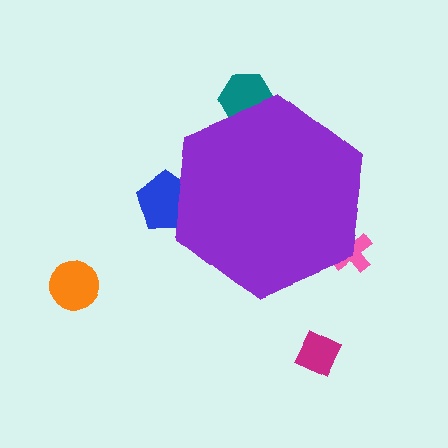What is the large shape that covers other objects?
A purple hexagon.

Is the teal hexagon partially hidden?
Yes, the teal hexagon is partially hidden behind the purple hexagon.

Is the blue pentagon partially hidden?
Yes, the blue pentagon is partially hidden behind the purple hexagon.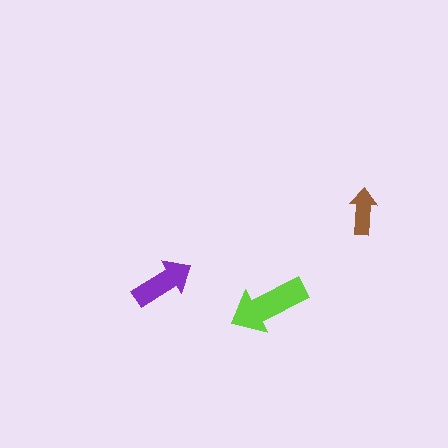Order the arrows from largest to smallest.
the lime one, the purple one, the brown one.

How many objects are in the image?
There are 3 objects in the image.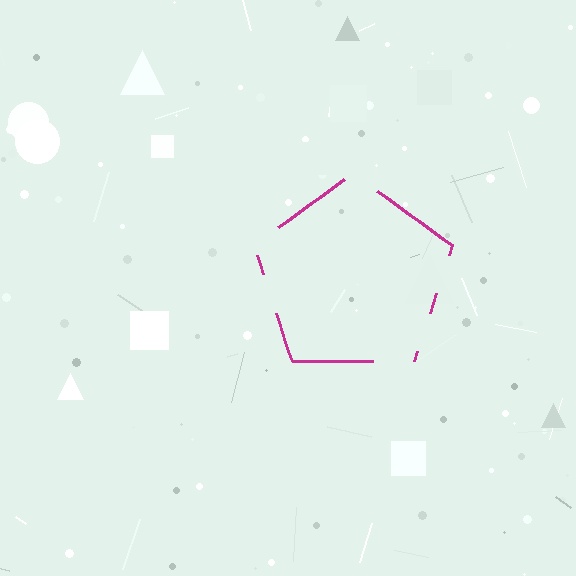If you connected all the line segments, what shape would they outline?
They would outline a pentagon.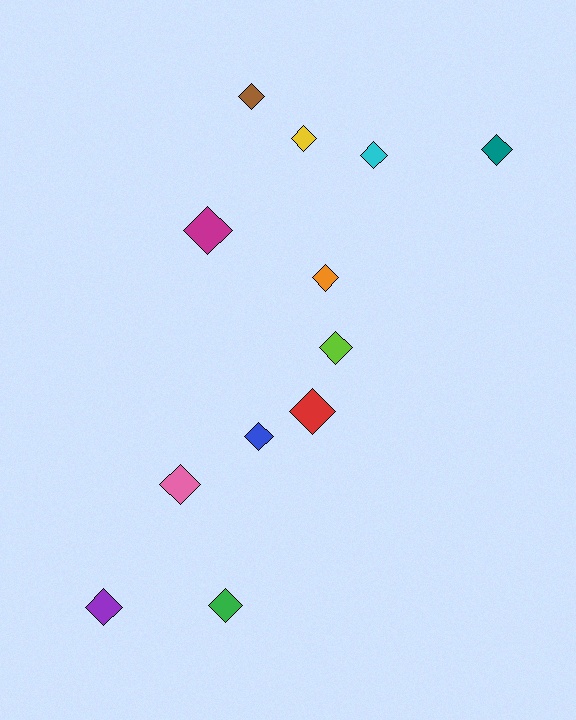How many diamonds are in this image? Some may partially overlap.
There are 12 diamonds.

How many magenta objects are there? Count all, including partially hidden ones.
There is 1 magenta object.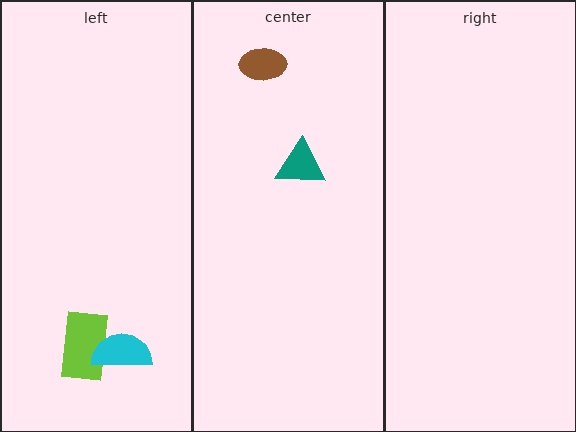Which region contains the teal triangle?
The center region.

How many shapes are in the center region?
2.